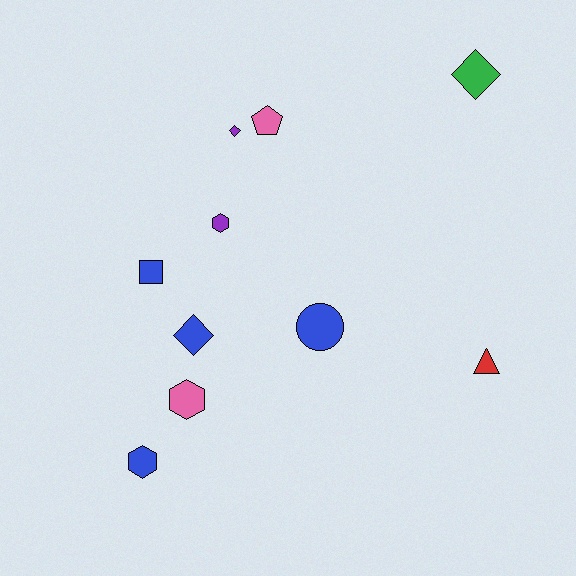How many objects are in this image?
There are 10 objects.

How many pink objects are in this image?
There are 2 pink objects.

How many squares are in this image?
There is 1 square.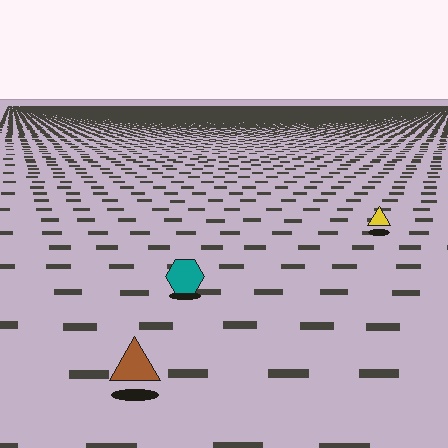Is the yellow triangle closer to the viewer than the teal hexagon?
No. The teal hexagon is closer — you can tell from the texture gradient: the ground texture is coarser near it.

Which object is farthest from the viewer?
The yellow triangle is farthest from the viewer. It appears smaller and the ground texture around it is denser.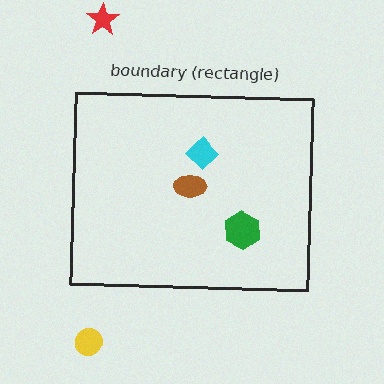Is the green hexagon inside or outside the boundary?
Inside.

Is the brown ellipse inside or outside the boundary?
Inside.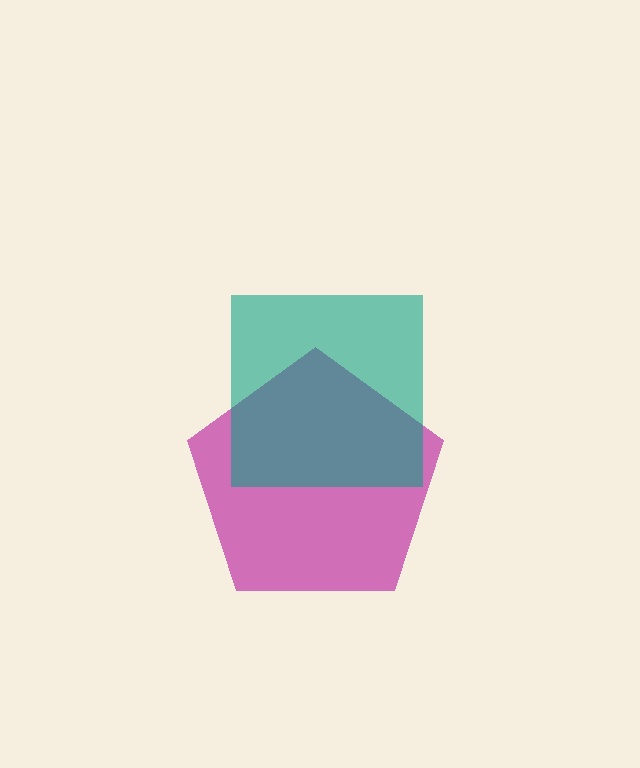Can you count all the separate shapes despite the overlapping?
Yes, there are 2 separate shapes.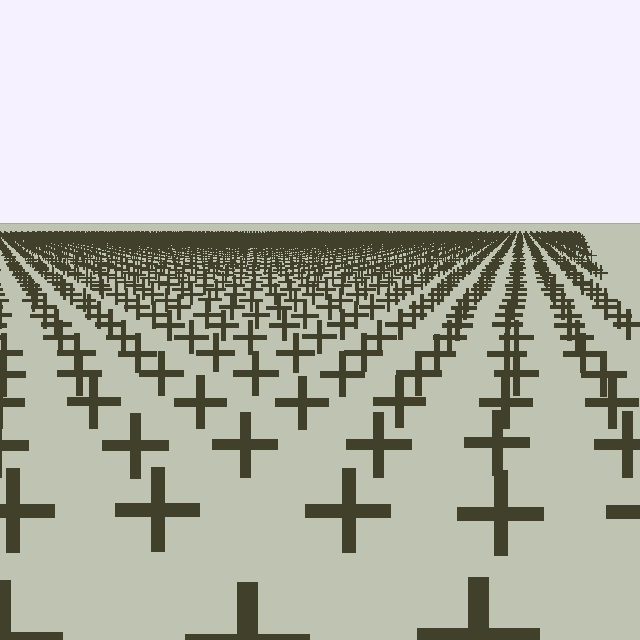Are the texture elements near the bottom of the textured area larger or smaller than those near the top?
Larger. Near the bottom, elements are closer to the viewer and appear at a bigger on-screen size.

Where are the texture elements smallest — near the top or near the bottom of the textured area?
Near the top.